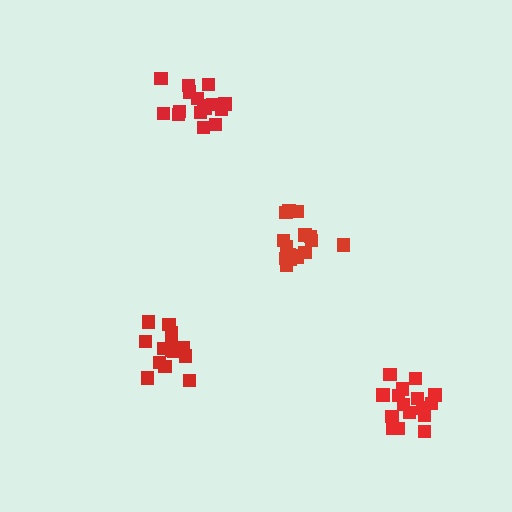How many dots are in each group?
Group 1: 16 dots, Group 2: 17 dots, Group 3: 16 dots, Group 4: 14 dots (63 total).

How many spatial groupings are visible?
There are 4 spatial groupings.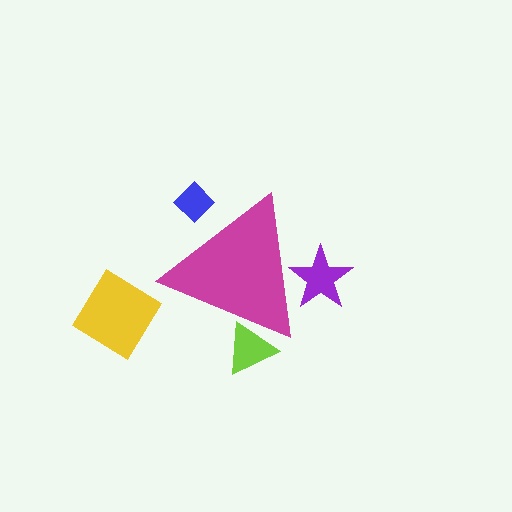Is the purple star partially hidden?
Yes, the purple star is partially hidden behind the magenta triangle.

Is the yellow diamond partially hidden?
No, the yellow diamond is fully visible.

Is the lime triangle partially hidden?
Yes, the lime triangle is partially hidden behind the magenta triangle.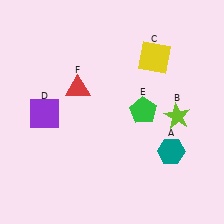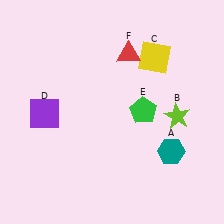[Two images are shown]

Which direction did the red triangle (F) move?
The red triangle (F) moved right.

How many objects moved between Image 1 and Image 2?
1 object moved between the two images.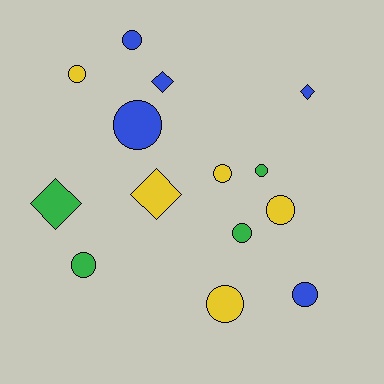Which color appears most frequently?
Yellow, with 5 objects.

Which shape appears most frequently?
Circle, with 10 objects.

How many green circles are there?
There are 3 green circles.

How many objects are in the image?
There are 14 objects.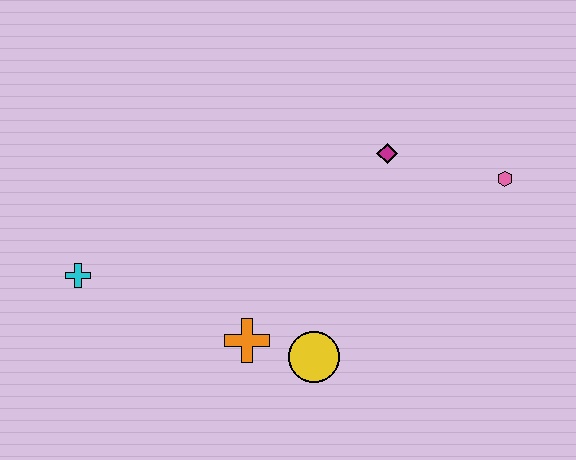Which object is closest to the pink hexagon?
The magenta diamond is closest to the pink hexagon.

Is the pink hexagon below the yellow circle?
No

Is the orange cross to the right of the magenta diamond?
No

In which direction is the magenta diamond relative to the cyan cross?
The magenta diamond is to the right of the cyan cross.